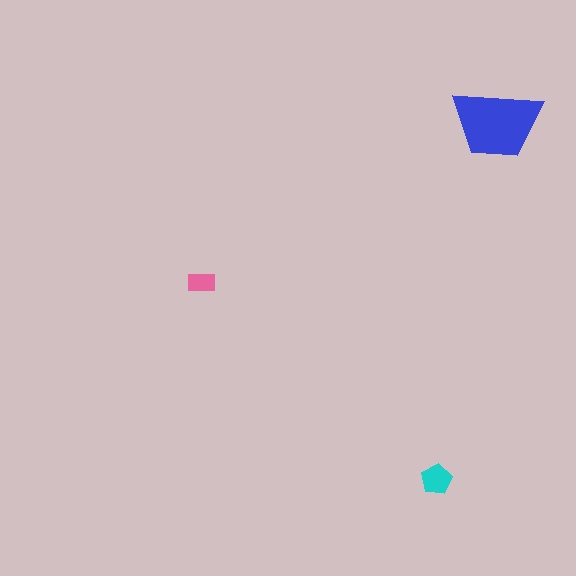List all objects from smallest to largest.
The pink rectangle, the cyan pentagon, the blue trapezoid.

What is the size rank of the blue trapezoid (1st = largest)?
1st.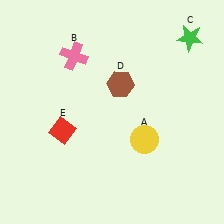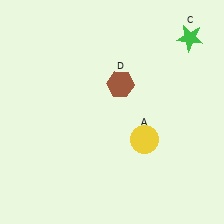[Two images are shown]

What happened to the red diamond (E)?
The red diamond (E) was removed in Image 2. It was in the bottom-left area of Image 1.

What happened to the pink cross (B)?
The pink cross (B) was removed in Image 2. It was in the top-left area of Image 1.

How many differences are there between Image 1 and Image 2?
There are 2 differences between the two images.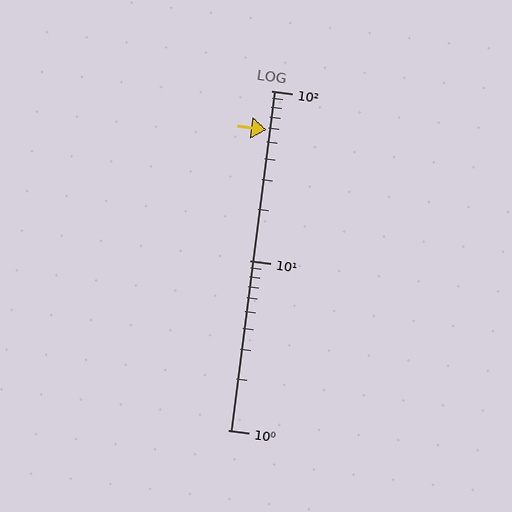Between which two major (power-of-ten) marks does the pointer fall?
The pointer is between 10 and 100.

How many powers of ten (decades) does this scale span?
The scale spans 2 decades, from 1 to 100.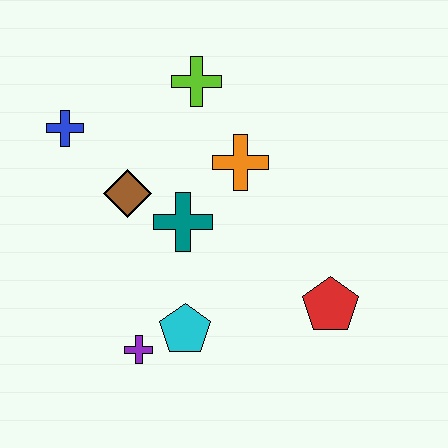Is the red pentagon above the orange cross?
No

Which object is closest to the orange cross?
The teal cross is closest to the orange cross.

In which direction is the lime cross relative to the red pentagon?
The lime cross is above the red pentagon.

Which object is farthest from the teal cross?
The red pentagon is farthest from the teal cross.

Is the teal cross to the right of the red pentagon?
No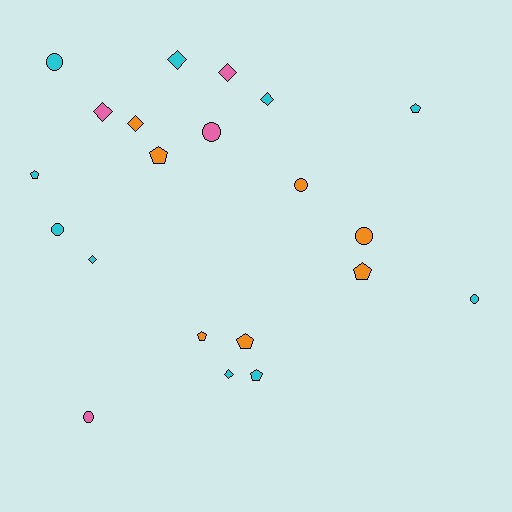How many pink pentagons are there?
There are no pink pentagons.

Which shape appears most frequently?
Pentagon, with 7 objects.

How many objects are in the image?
There are 21 objects.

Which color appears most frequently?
Cyan, with 10 objects.